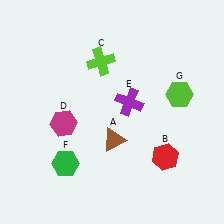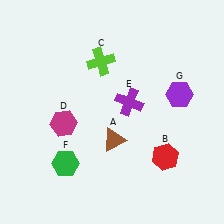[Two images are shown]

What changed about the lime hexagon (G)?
In Image 1, G is lime. In Image 2, it changed to purple.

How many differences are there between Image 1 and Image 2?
There is 1 difference between the two images.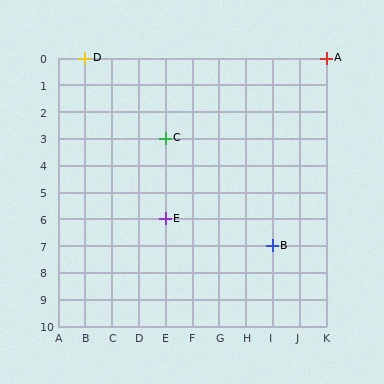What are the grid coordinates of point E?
Point E is at grid coordinates (E, 6).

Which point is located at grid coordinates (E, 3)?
Point C is at (E, 3).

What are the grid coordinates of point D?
Point D is at grid coordinates (B, 0).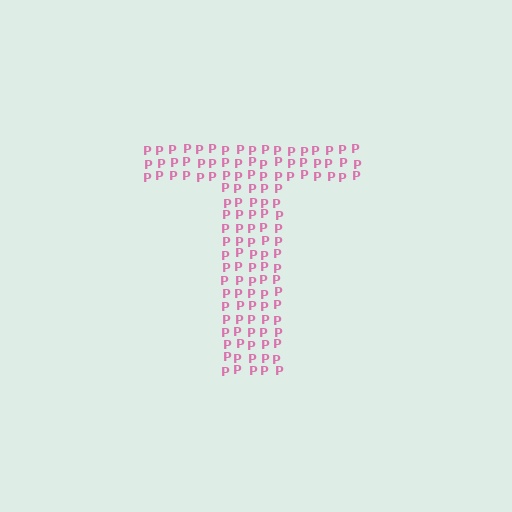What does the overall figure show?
The overall figure shows the letter T.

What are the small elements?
The small elements are letter P's.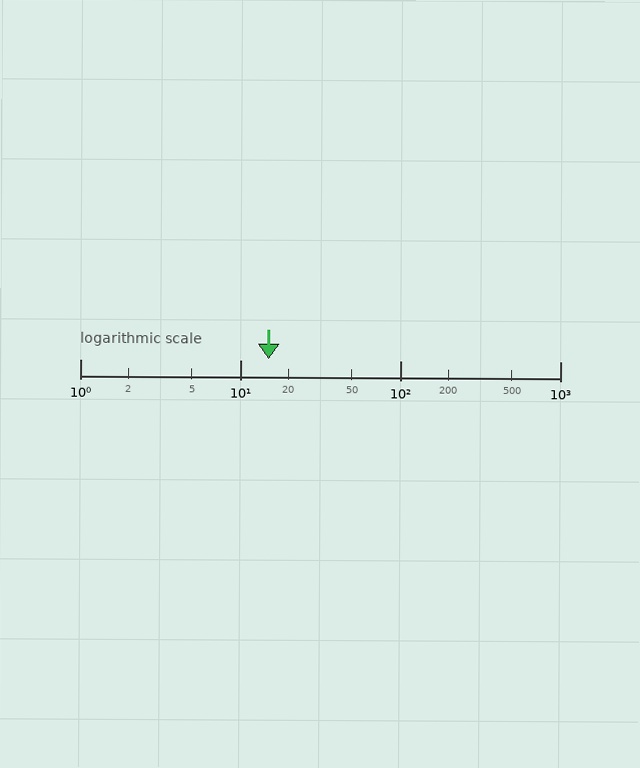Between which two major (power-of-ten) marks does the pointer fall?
The pointer is between 10 and 100.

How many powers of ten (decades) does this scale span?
The scale spans 3 decades, from 1 to 1000.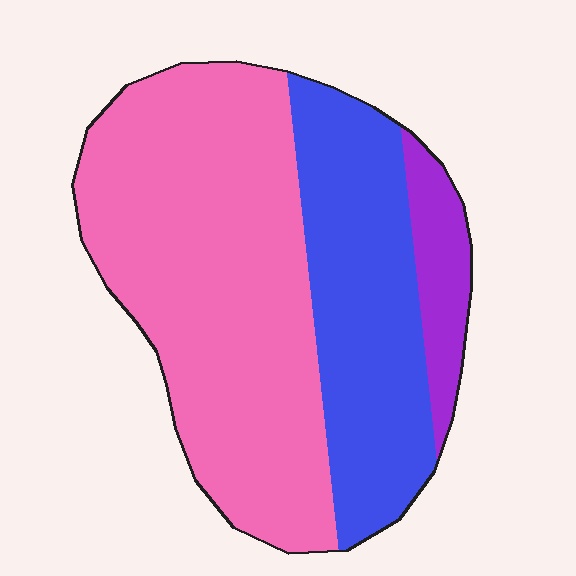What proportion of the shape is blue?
Blue covers around 30% of the shape.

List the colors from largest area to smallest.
From largest to smallest: pink, blue, purple.